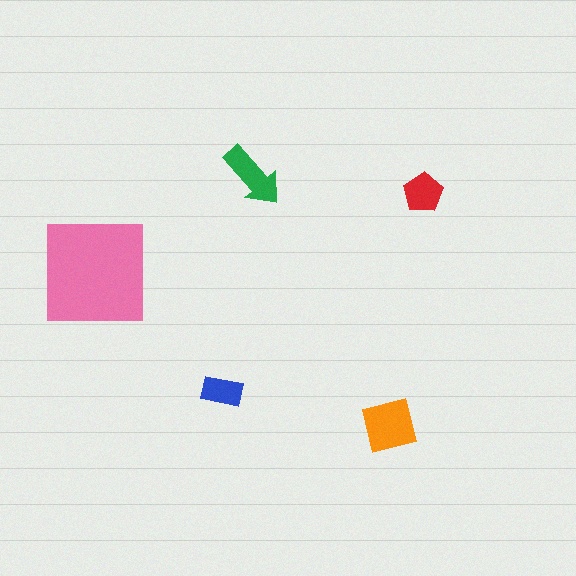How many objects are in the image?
There are 5 objects in the image.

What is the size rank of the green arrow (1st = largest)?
3rd.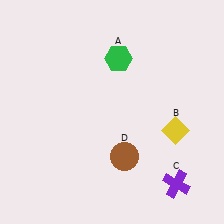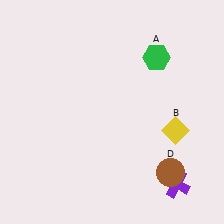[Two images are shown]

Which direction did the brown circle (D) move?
The brown circle (D) moved right.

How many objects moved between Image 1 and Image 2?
2 objects moved between the two images.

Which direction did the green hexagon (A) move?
The green hexagon (A) moved right.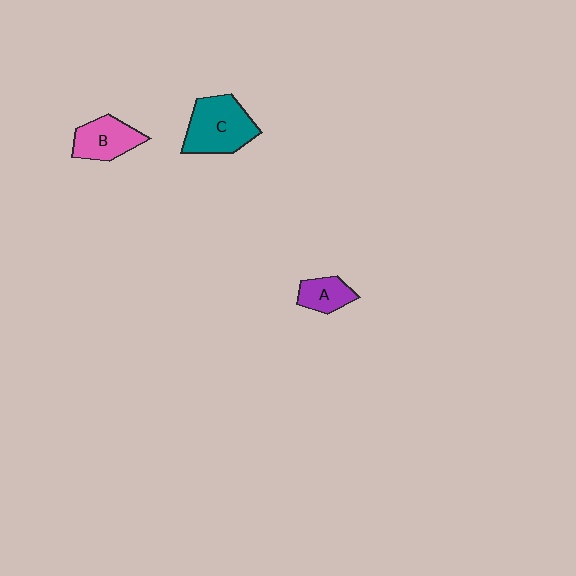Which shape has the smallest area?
Shape A (purple).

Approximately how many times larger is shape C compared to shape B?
Approximately 1.4 times.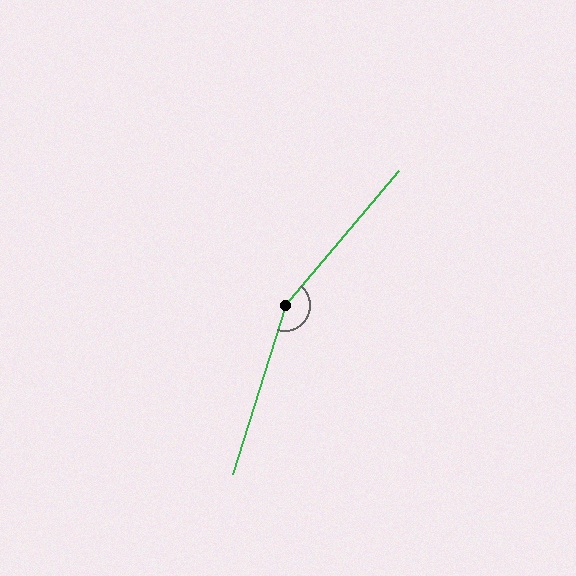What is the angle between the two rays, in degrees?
Approximately 157 degrees.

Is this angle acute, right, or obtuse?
It is obtuse.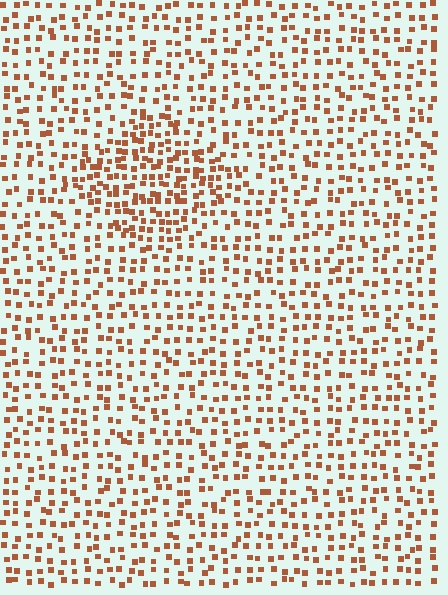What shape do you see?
I see a diamond.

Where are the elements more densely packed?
The elements are more densely packed inside the diamond boundary.